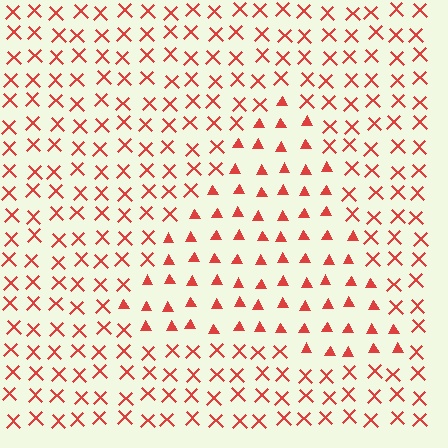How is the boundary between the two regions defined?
The boundary is defined by a change in element shape: triangles inside vs. X marks outside. All elements share the same color and spacing.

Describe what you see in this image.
The image is filled with small red elements arranged in a uniform grid. A triangle-shaped region contains triangles, while the surrounding area contains X marks. The boundary is defined purely by the change in element shape.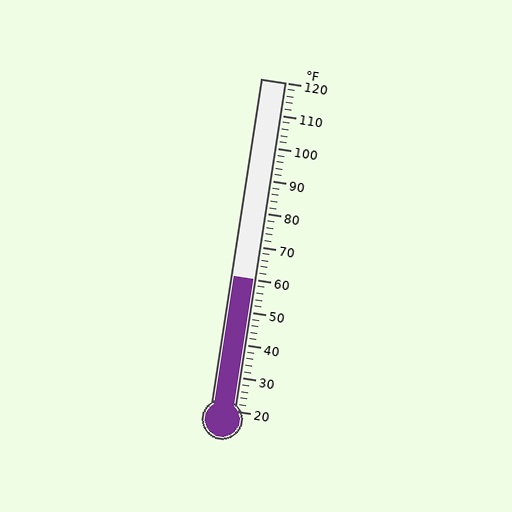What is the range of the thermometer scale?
The thermometer scale ranges from 20°F to 120°F.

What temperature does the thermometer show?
The thermometer shows approximately 60°F.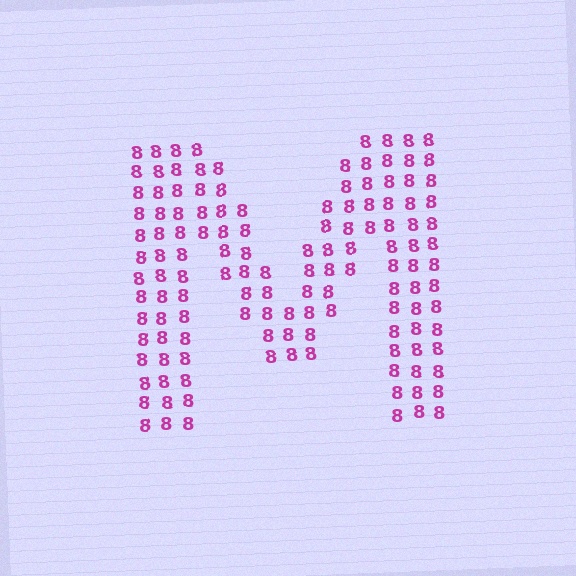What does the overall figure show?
The overall figure shows the letter M.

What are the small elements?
The small elements are digit 8's.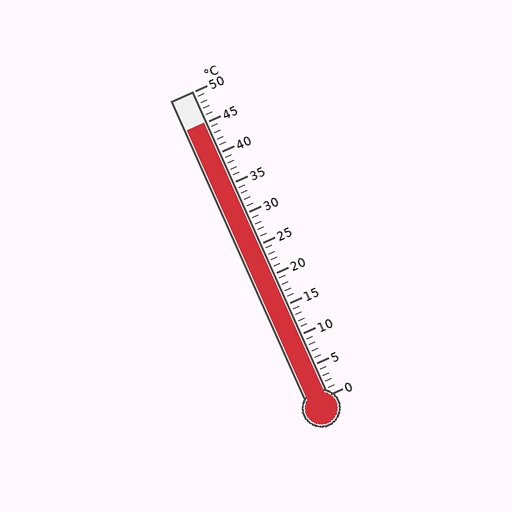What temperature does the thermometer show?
The thermometer shows approximately 45°C.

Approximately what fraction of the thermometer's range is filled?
The thermometer is filled to approximately 90% of its range.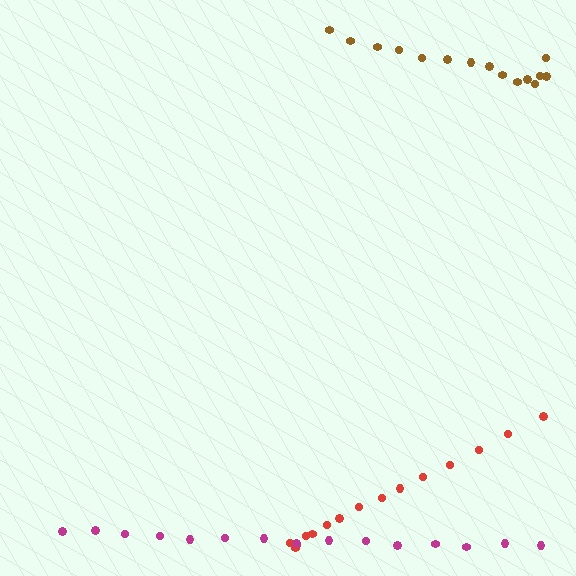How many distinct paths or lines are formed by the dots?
There are 3 distinct paths.